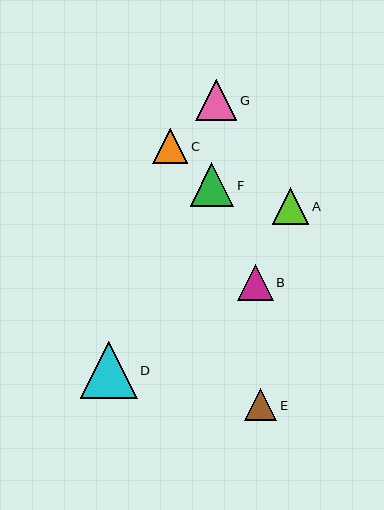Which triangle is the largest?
Triangle D is the largest with a size of approximately 56 pixels.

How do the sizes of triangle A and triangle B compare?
Triangle A and triangle B are approximately the same size.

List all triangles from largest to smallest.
From largest to smallest: D, F, G, A, B, C, E.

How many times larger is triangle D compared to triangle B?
Triangle D is approximately 1.6 times the size of triangle B.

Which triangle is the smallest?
Triangle E is the smallest with a size of approximately 32 pixels.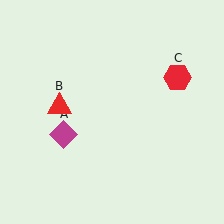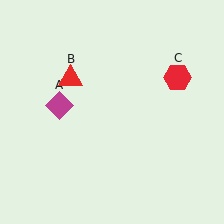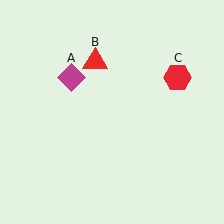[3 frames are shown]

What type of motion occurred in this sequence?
The magenta diamond (object A), red triangle (object B) rotated clockwise around the center of the scene.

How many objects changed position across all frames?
2 objects changed position: magenta diamond (object A), red triangle (object B).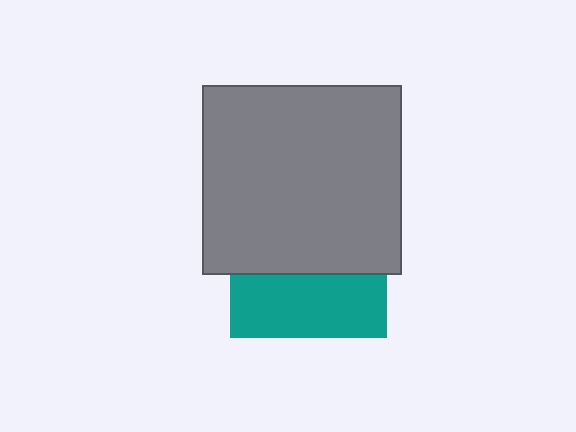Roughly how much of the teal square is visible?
A small part of it is visible (roughly 40%).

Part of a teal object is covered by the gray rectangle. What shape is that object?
It is a square.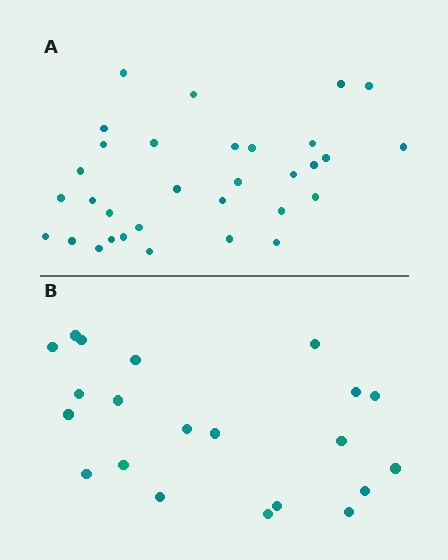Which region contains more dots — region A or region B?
Region A (the top region) has more dots.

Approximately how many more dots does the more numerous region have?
Region A has roughly 12 or so more dots than region B.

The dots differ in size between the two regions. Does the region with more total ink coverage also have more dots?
No. Region B has more total ink coverage because its dots are larger, but region A actually contains more individual dots. Total area can be misleading — the number of items is what matters here.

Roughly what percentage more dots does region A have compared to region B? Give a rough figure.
About 50% more.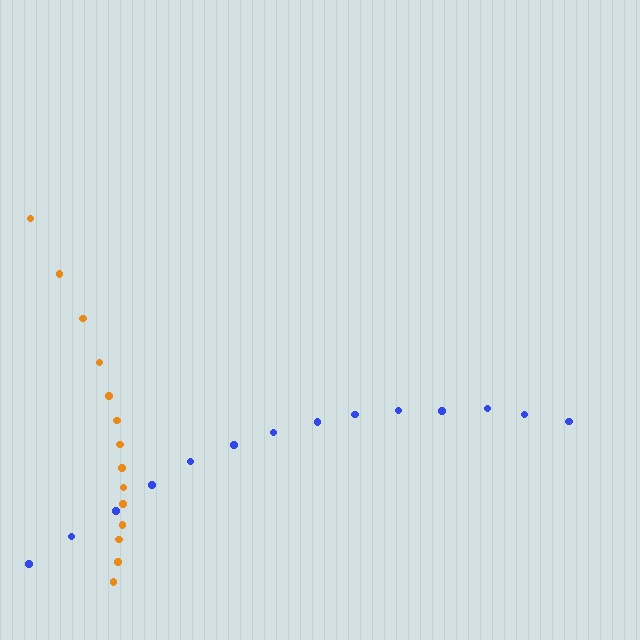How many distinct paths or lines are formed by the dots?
There are 2 distinct paths.